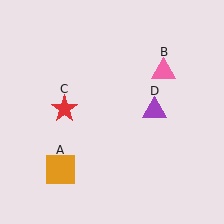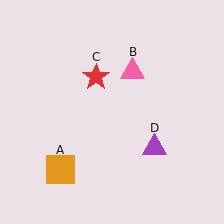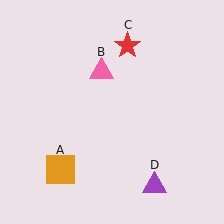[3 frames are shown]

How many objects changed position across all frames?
3 objects changed position: pink triangle (object B), red star (object C), purple triangle (object D).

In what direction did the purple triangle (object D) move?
The purple triangle (object D) moved down.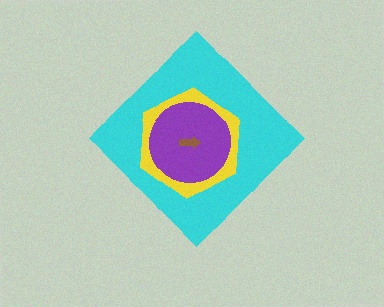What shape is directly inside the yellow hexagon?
The purple circle.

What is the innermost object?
The brown arrow.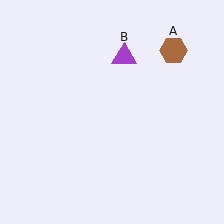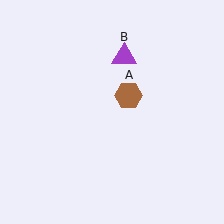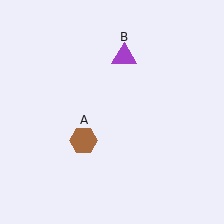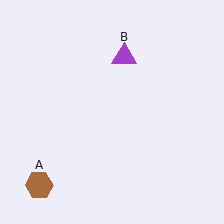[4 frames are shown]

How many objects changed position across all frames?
1 object changed position: brown hexagon (object A).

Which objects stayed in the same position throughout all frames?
Purple triangle (object B) remained stationary.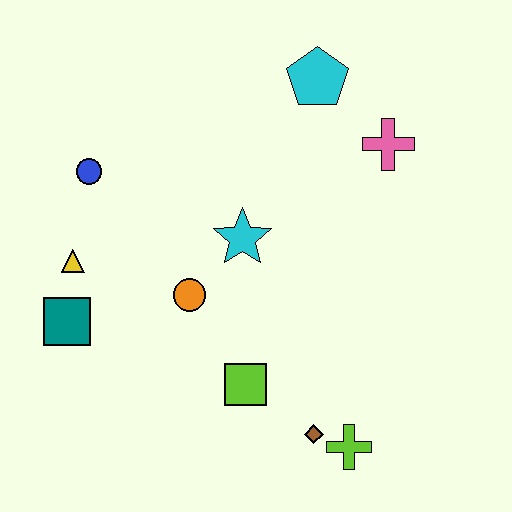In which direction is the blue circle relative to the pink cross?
The blue circle is to the left of the pink cross.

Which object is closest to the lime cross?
The brown diamond is closest to the lime cross.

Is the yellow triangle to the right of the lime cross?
No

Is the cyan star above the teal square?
Yes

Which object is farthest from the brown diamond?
The cyan pentagon is farthest from the brown diamond.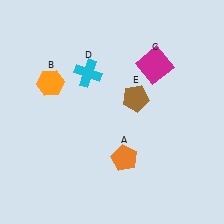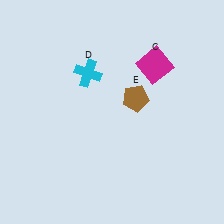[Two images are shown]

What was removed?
The orange hexagon (B), the orange pentagon (A) were removed in Image 2.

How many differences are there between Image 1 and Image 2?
There are 2 differences between the two images.